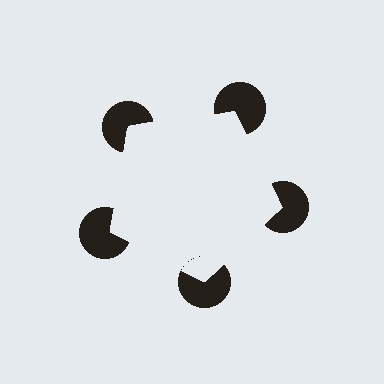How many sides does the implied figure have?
5 sides.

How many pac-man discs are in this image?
There are 5 — one at each vertex of the illusory pentagon.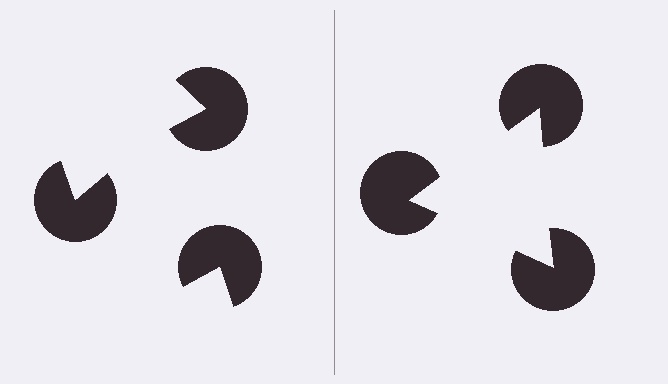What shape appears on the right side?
An illusory triangle.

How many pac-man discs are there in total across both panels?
6 — 3 on each side.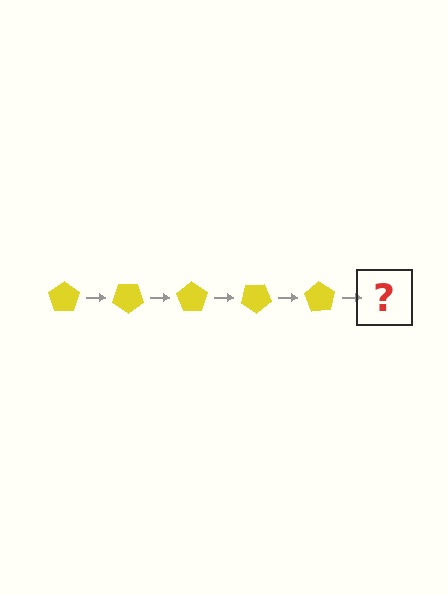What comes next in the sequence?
The next element should be a yellow pentagon rotated 175 degrees.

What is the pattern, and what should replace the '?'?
The pattern is that the pentagon rotates 35 degrees each step. The '?' should be a yellow pentagon rotated 175 degrees.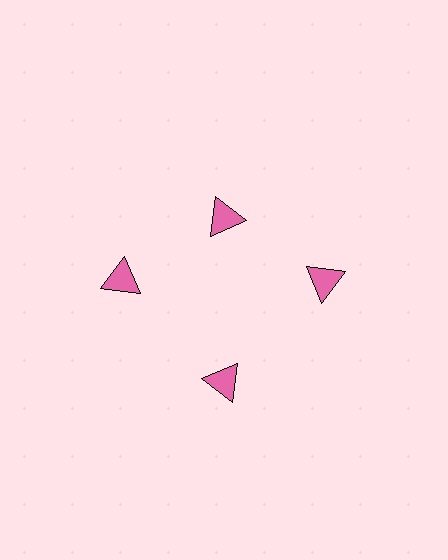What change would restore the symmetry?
The symmetry would be restored by moving it outward, back onto the ring so that all 4 triangles sit at equal angles and equal distance from the center.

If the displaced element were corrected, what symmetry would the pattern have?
It would have 4-fold rotational symmetry — the pattern would map onto itself every 90 degrees.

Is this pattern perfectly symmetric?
No. The 4 pink triangles are arranged in a ring, but one element near the 12 o'clock position is pulled inward toward the center, breaking the 4-fold rotational symmetry.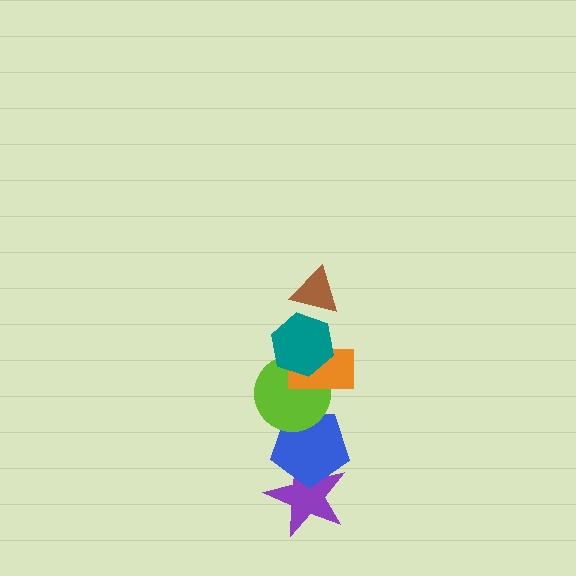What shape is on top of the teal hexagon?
The brown triangle is on top of the teal hexagon.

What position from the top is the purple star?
The purple star is 6th from the top.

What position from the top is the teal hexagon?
The teal hexagon is 2nd from the top.